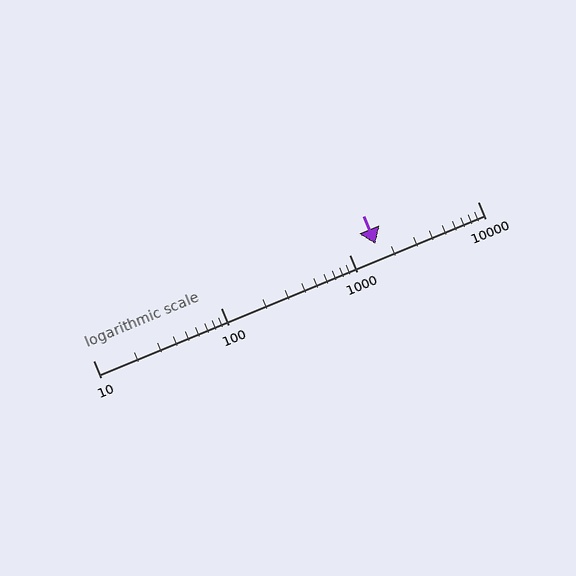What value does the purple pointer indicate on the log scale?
The pointer indicates approximately 1600.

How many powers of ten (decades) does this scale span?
The scale spans 3 decades, from 10 to 10000.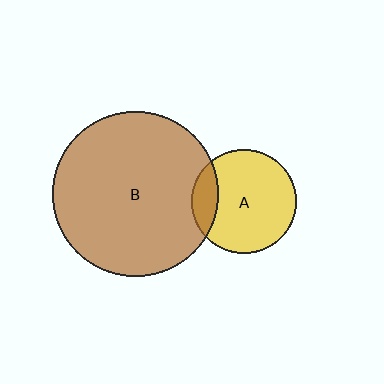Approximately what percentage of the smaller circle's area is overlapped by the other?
Approximately 15%.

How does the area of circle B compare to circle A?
Approximately 2.5 times.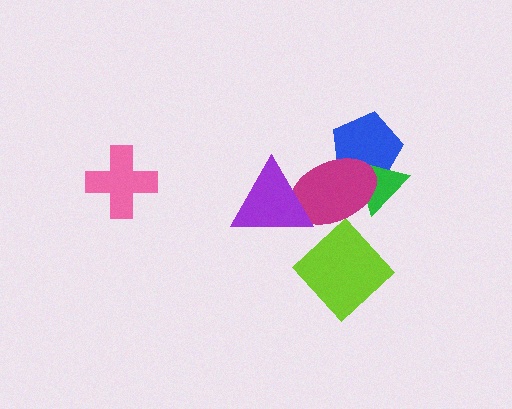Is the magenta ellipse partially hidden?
Yes, it is partially covered by another shape.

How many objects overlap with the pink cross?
0 objects overlap with the pink cross.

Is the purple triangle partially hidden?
No, no other shape covers it.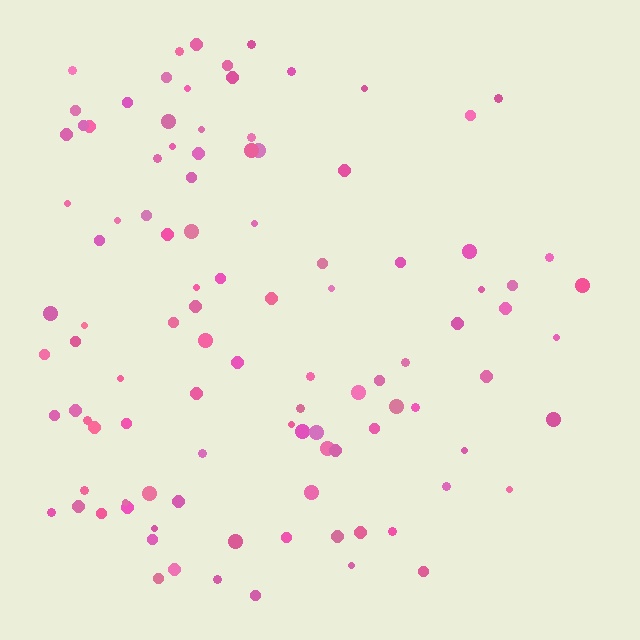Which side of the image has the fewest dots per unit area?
The right.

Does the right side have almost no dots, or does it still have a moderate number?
Still a moderate number, just noticeably fewer than the left.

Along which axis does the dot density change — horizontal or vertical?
Horizontal.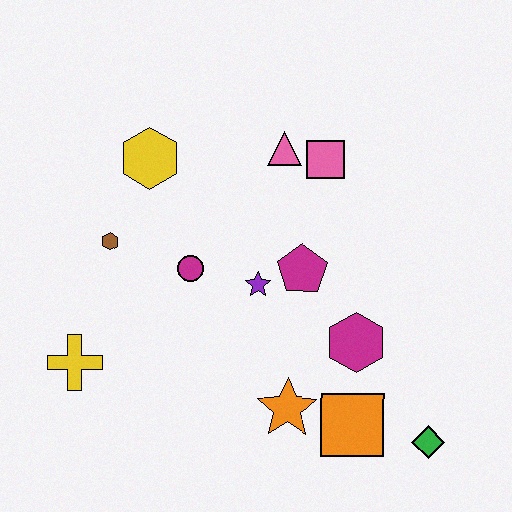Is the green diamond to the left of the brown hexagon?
No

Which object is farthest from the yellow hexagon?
The green diamond is farthest from the yellow hexagon.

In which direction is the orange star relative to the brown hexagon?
The orange star is to the right of the brown hexagon.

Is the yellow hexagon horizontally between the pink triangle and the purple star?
No